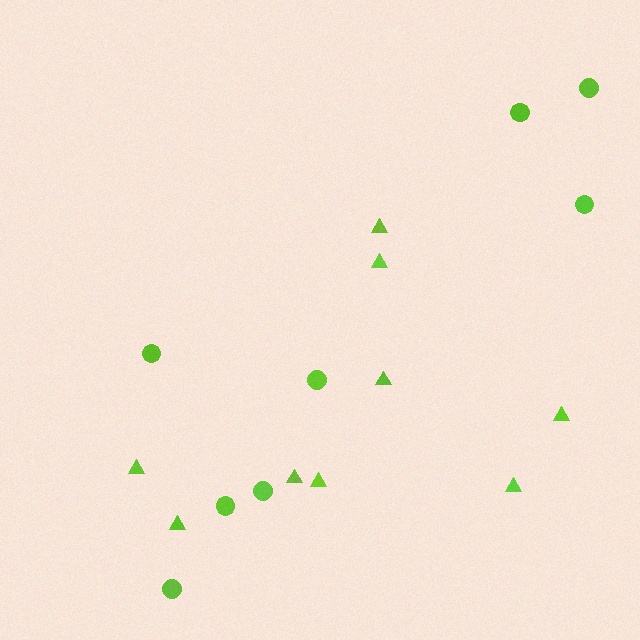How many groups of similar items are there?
There are 2 groups: one group of triangles (9) and one group of circles (8).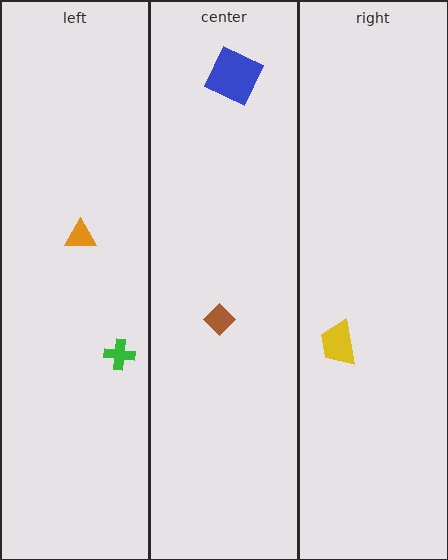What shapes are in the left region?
The green cross, the orange triangle.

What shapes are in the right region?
The yellow trapezoid.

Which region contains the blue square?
The center region.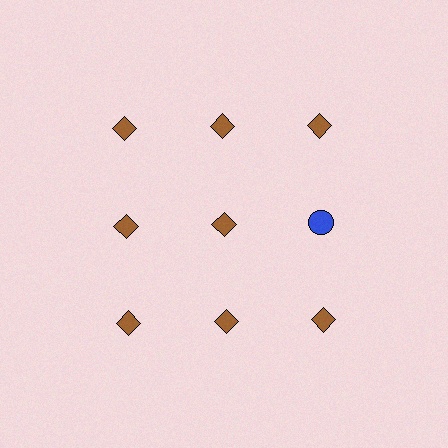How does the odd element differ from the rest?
It differs in both color (blue instead of brown) and shape (circle instead of diamond).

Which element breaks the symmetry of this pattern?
The blue circle in the second row, center column breaks the symmetry. All other shapes are brown diamonds.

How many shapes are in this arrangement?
There are 9 shapes arranged in a grid pattern.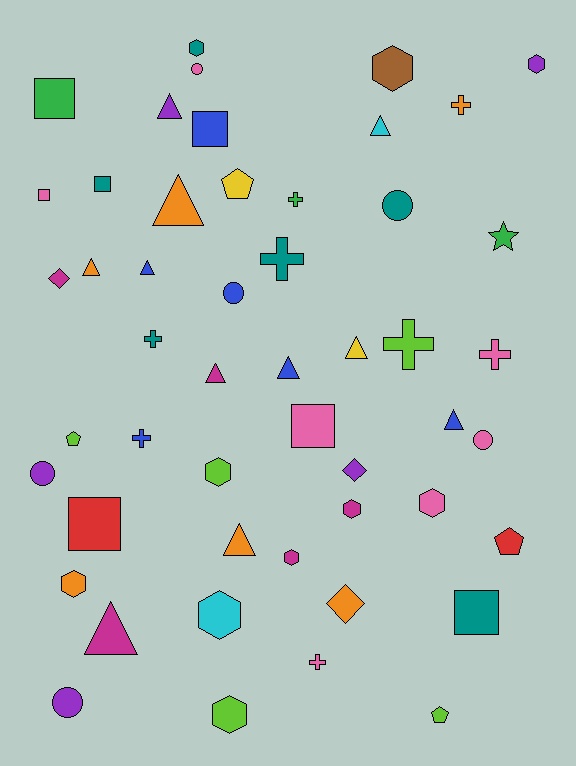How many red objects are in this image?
There are 2 red objects.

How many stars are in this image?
There is 1 star.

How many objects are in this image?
There are 50 objects.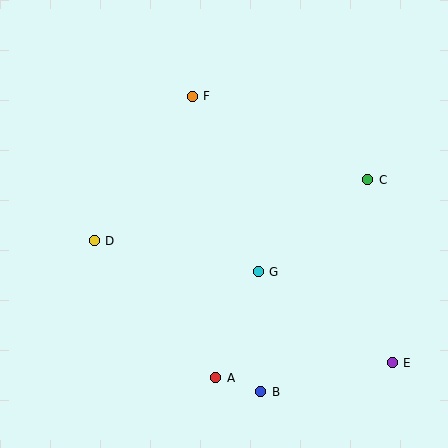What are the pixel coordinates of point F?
Point F is at (192, 96).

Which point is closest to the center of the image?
Point G at (258, 272) is closest to the center.